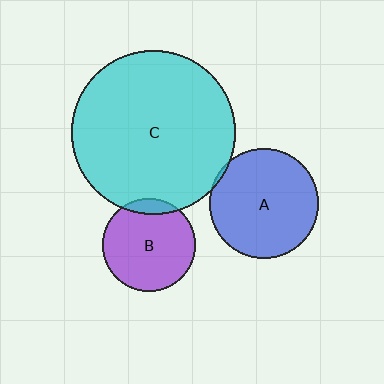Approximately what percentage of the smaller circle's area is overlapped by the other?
Approximately 10%.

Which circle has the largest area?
Circle C (cyan).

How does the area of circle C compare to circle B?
Approximately 3.1 times.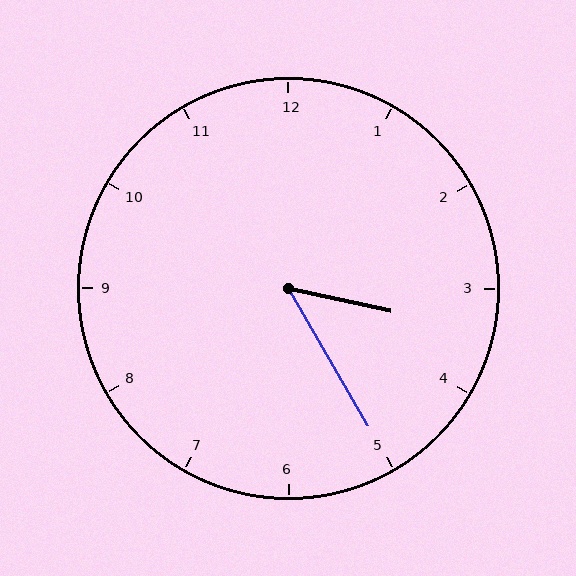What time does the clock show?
3:25.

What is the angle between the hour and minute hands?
Approximately 48 degrees.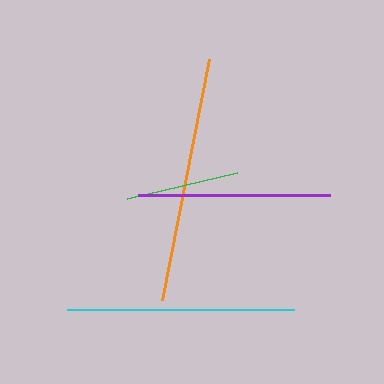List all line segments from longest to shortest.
From longest to shortest: orange, cyan, purple, green.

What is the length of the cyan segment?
The cyan segment is approximately 228 pixels long.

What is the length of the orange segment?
The orange segment is approximately 246 pixels long.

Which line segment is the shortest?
The green line is the shortest at approximately 113 pixels.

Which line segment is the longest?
The orange line is the longest at approximately 246 pixels.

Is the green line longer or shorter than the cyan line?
The cyan line is longer than the green line.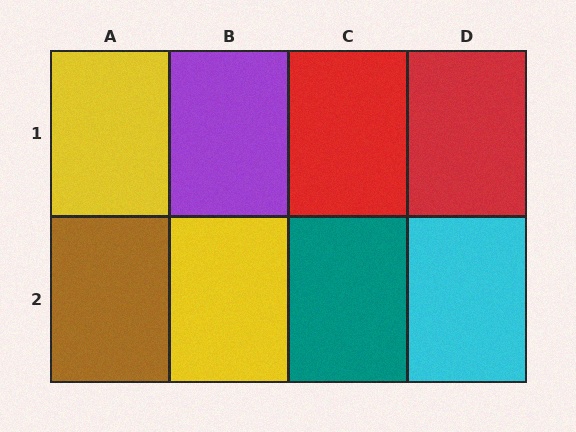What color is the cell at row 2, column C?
Teal.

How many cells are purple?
1 cell is purple.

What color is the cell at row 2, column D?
Cyan.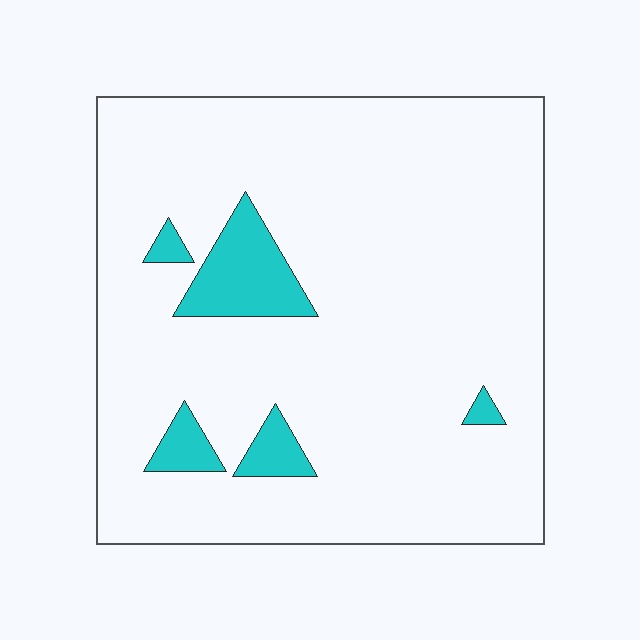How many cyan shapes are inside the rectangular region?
5.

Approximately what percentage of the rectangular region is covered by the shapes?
Approximately 10%.